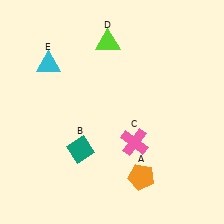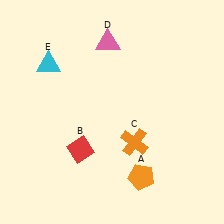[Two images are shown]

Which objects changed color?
B changed from teal to red. C changed from pink to orange. D changed from lime to pink.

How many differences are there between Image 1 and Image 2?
There are 3 differences between the two images.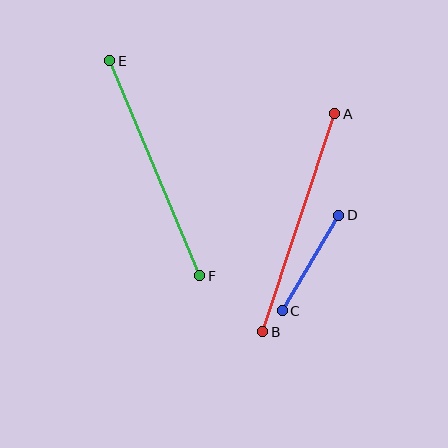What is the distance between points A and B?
The distance is approximately 229 pixels.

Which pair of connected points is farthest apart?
Points E and F are farthest apart.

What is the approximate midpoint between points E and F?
The midpoint is at approximately (155, 168) pixels.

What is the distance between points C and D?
The distance is approximately 111 pixels.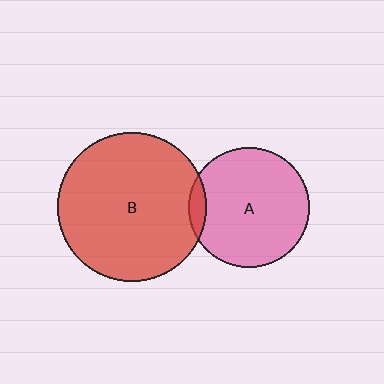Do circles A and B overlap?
Yes.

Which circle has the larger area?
Circle B (red).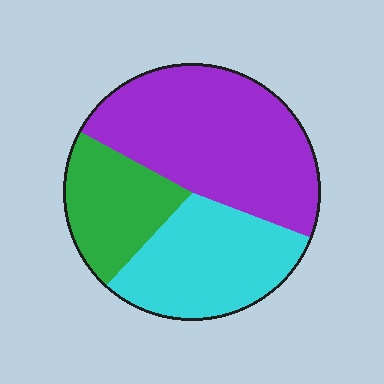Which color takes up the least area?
Green, at roughly 20%.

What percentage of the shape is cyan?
Cyan covers about 30% of the shape.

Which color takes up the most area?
Purple, at roughly 50%.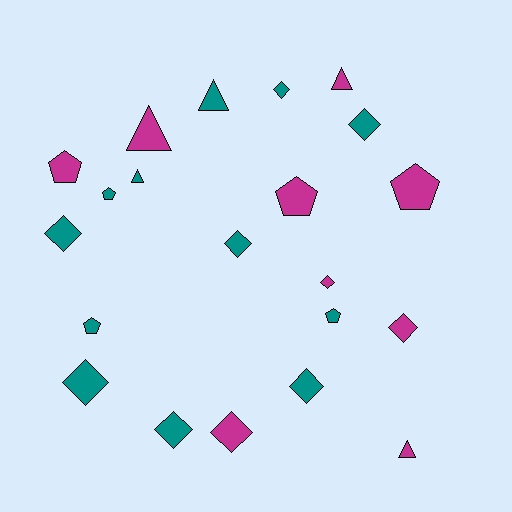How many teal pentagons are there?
There are 3 teal pentagons.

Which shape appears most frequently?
Diamond, with 10 objects.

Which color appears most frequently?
Teal, with 12 objects.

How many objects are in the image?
There are 21 objects.